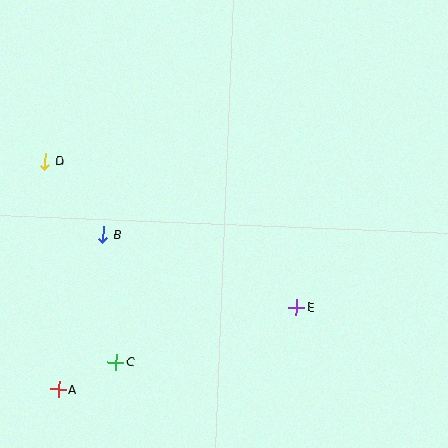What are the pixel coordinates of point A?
Point A is at (58, 389).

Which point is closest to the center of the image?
Point E at (296, 307) is closest to the center.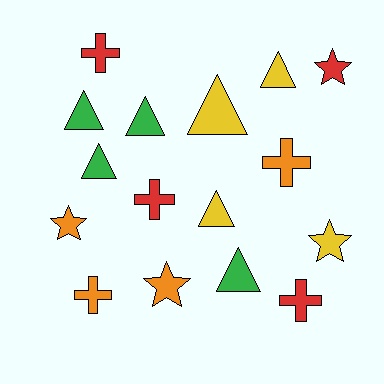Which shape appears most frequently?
Triangle, with 7 objects.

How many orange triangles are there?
There are no orange triangles.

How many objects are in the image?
There are 16 objects.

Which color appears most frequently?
Green, with 4 objects.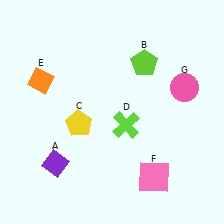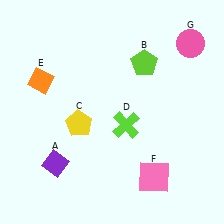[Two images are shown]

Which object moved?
The pink circle (G) moved up.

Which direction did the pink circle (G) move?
The pink circle (G) moved up.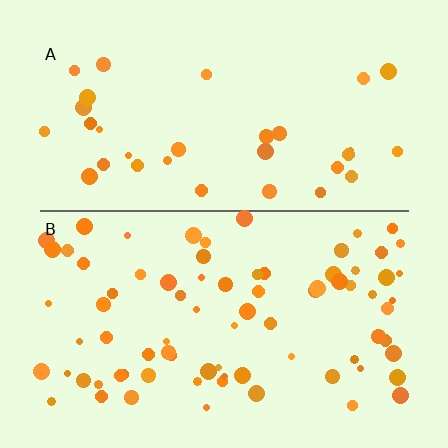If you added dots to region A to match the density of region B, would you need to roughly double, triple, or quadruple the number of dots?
Approximately double.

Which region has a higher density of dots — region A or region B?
B (the bottom).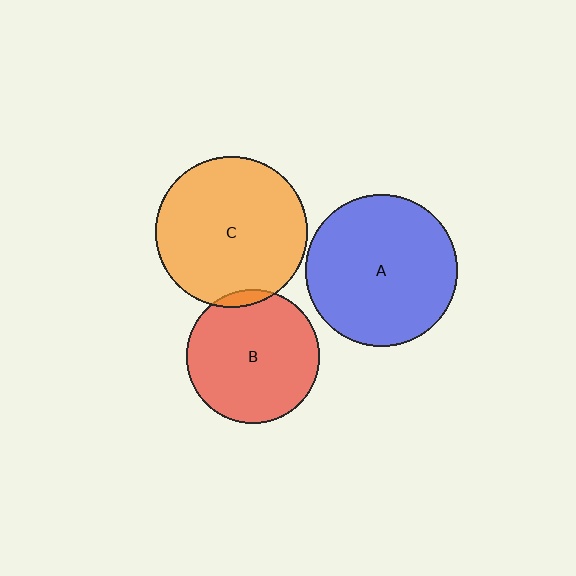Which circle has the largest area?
Circle A (blue).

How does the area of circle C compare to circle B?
Approximately 1.3 times.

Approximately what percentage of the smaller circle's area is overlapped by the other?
Approximately 5%.